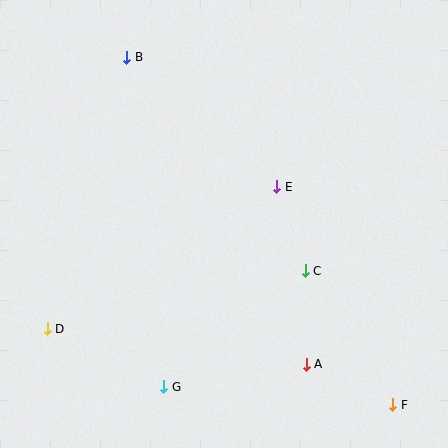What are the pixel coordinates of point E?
Point E is at (277, 187).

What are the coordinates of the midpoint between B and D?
The midpoint between B and D is at (87, 193).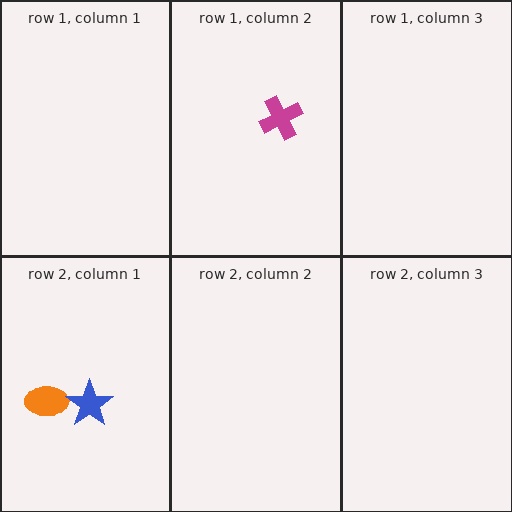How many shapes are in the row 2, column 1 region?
2.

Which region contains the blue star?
The row 2, column 1 region.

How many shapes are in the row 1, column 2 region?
1.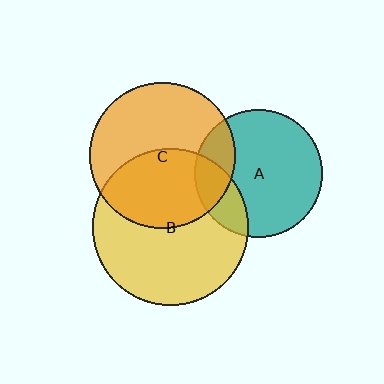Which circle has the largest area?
Circle B (yellow).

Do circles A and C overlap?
Yes.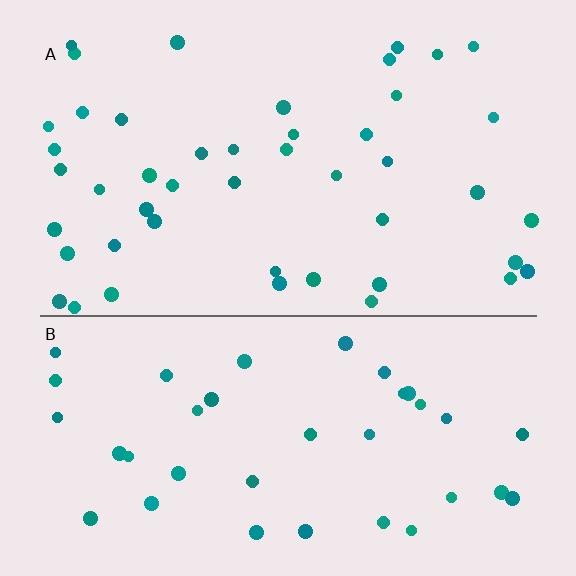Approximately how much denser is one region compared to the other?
Approximately 1.2× — region A over region B.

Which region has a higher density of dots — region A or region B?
A (the top).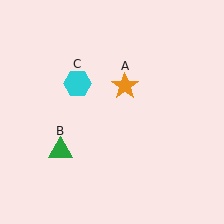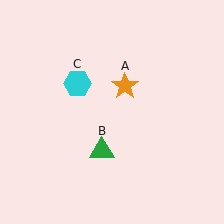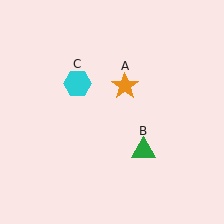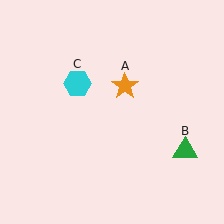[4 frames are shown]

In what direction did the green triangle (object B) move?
The green triangle (object B) moved right.